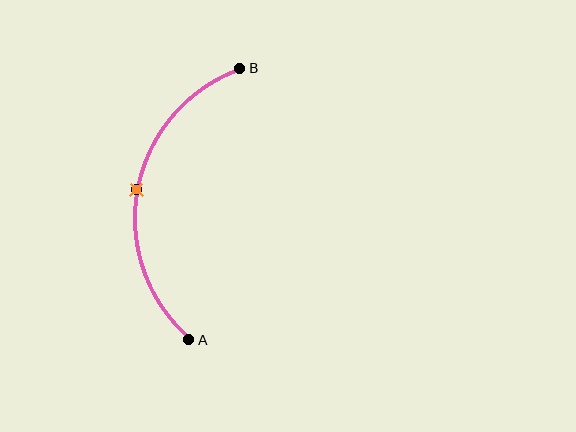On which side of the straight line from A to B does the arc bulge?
The arc bulges to the left of the straight line connecting A and B.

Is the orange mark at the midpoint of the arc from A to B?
Yes. The orange mark lies on the arc at equal arc-length from both A and B — it is the arc midpoint.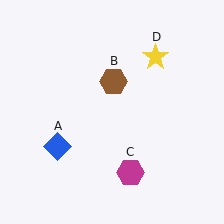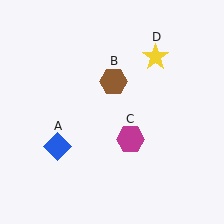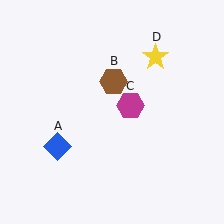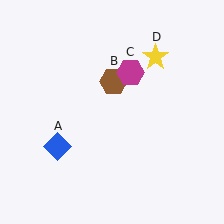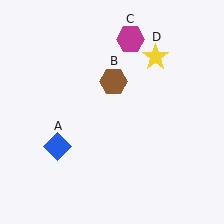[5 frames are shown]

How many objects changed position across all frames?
1 object changed position: magenta hexagon (object C).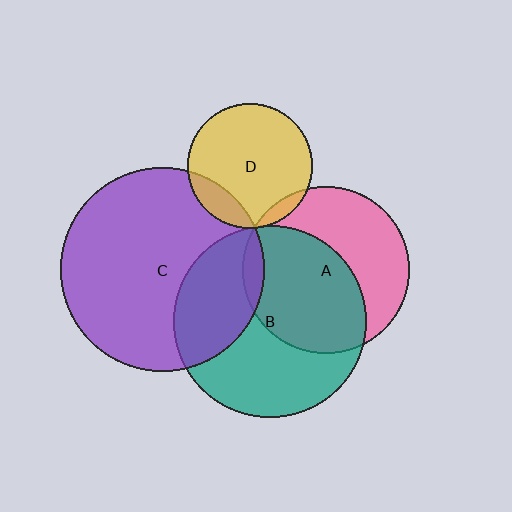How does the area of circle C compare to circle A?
Approximately 1.5 times.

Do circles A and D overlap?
Yes.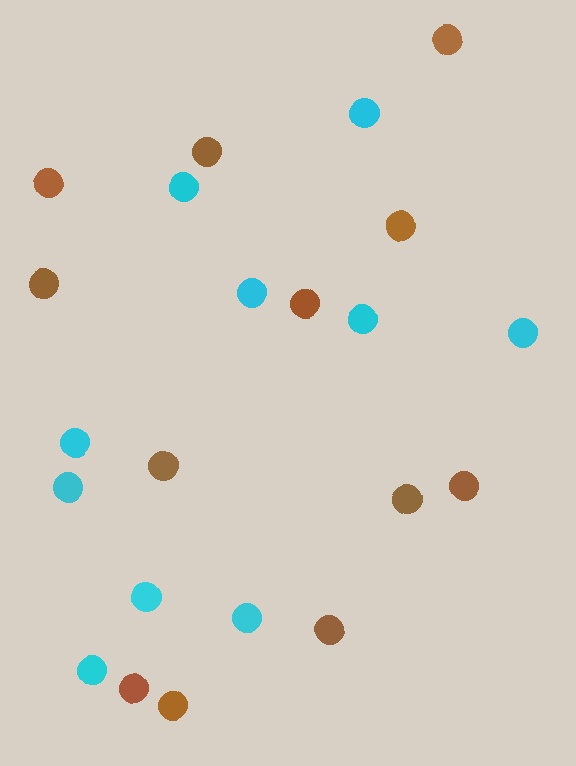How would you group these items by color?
There are 2 groups: one group of brown circles (12) and one group of cyan circles (10).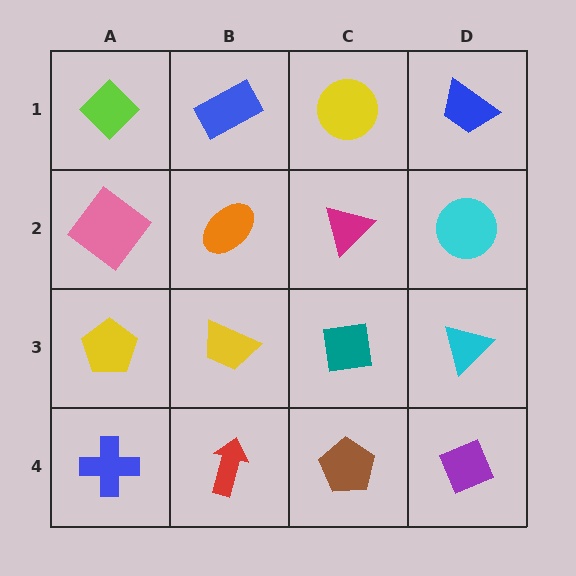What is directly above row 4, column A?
A yellow pentagon.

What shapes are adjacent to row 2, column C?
A yellow circle (row 1, column C), a teal square (row 3, column C), an orange ellipse (row 2, column B), a cyan circle (row 2, column D).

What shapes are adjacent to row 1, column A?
A pink diamond (row 2, column A), a blue rectangle (row 1, column B).